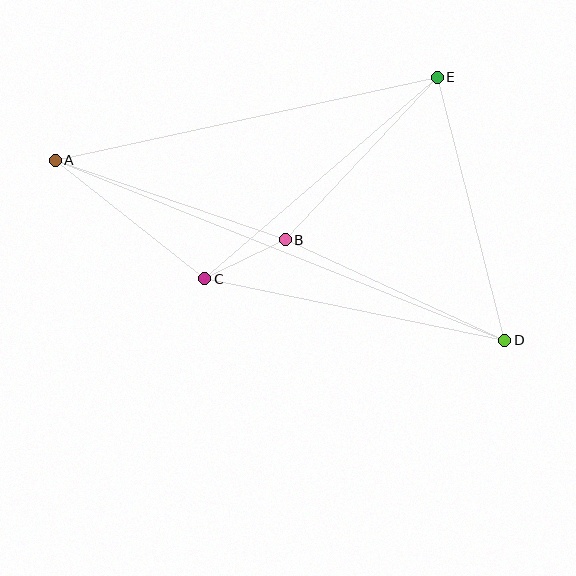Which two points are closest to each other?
Points B and C are closest to each other.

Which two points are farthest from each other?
Points A and D are farthest from each other.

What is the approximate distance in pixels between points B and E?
The distance between B and E is approximately 222 pixels.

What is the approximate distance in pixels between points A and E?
The distance between A and E is approximately 391 pixels.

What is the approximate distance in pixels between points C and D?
The distance between C and D is approximately 306 pixels.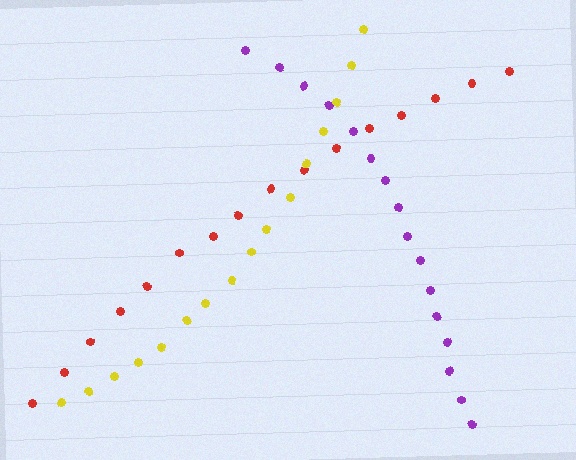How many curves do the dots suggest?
There are 3 distinct paths.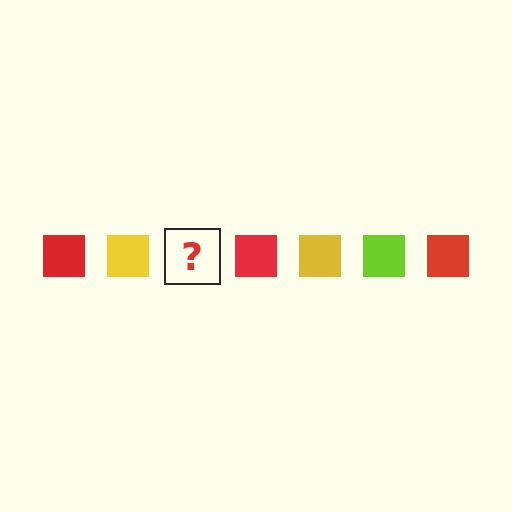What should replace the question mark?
The question mark should be replaced with a lime square.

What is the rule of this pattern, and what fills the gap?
The rule is that the pattern cycles through red, yellow, lime squares. The gap should be filled with a lime square.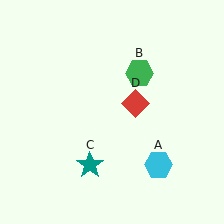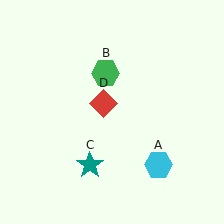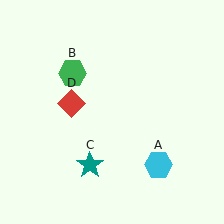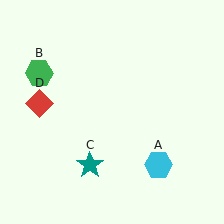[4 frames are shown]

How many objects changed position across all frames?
2 objects changed position: green hexagon (object B), red diamond (object D).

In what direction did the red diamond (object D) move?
The red diamond (object D) moved left.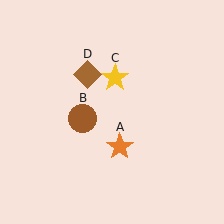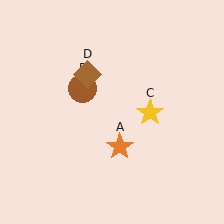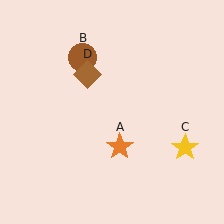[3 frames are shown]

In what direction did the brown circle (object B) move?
The brown circle (object B) moved up.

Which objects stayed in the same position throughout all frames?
Orange star (object A) and brown diamond (object D) remained stationary.